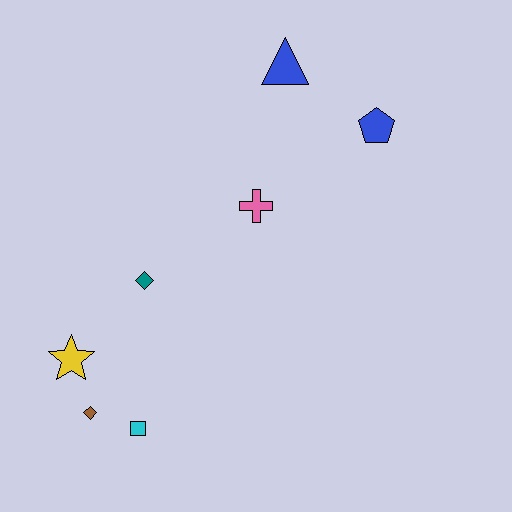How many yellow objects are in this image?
There is 1 yellow object.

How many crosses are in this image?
There is 1 cross.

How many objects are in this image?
There are 7 objects.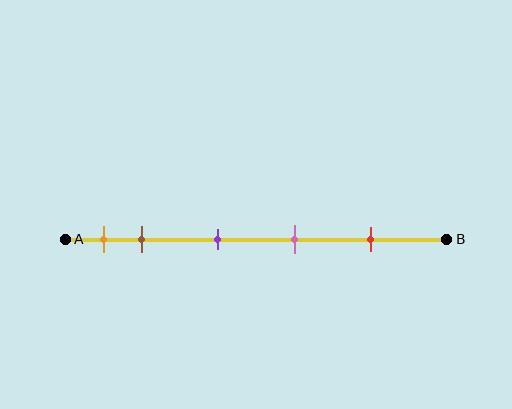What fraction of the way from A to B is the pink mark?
The pink mark is approximately 60% (0.6) of the way from A to B.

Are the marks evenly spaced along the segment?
No, the marks are not evenly spaced.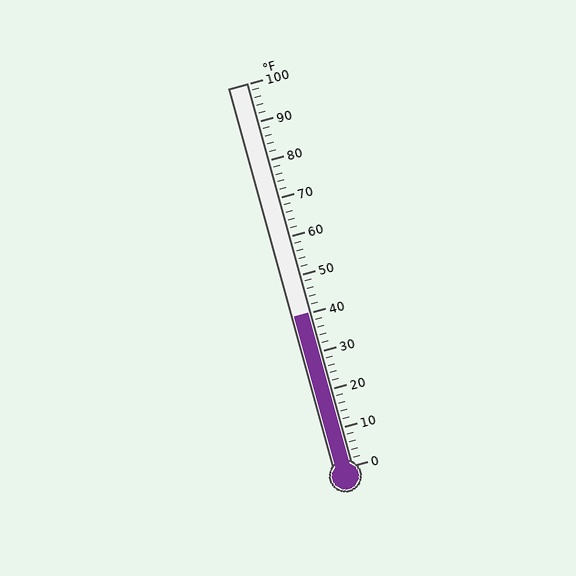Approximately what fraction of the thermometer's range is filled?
The thermometer is filled to approximately 40% of its range.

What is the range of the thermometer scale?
The thermometer scale ranges from 0°F to 100°F.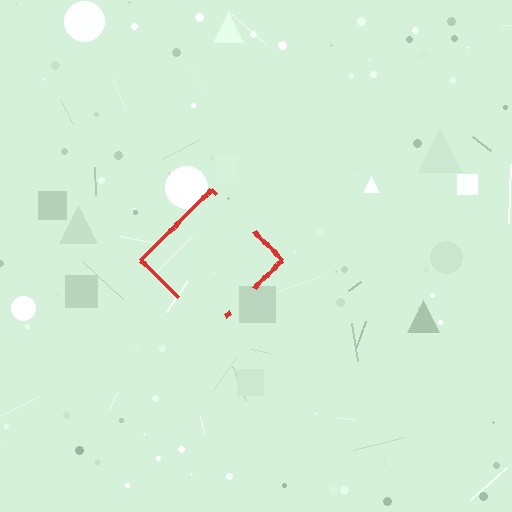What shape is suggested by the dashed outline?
The dashed outline suggests a diamond.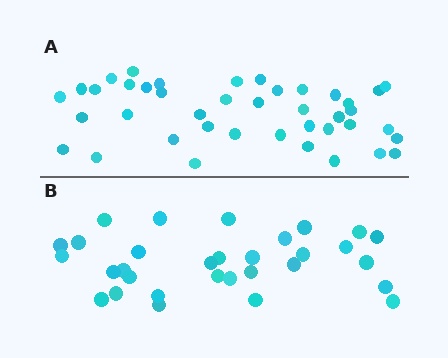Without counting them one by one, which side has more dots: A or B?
Region A (the top region) has more dots.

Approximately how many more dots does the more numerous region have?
Region A has roughly 10 or so more dots than region B.